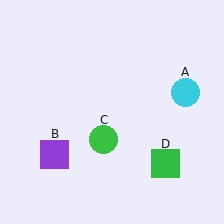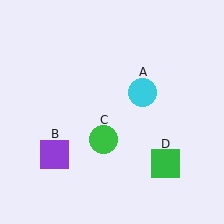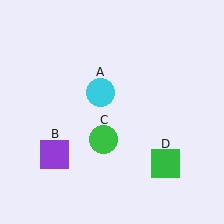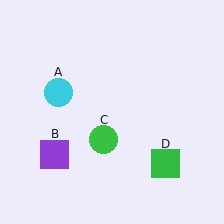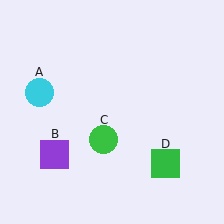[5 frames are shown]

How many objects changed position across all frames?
1 object changed position: cyan circle (object A).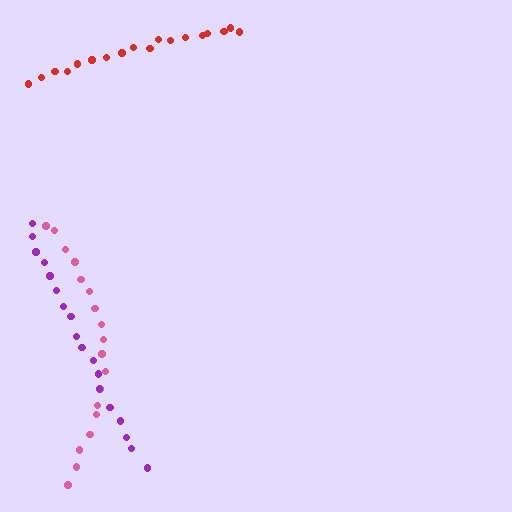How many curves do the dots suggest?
There are 3 distinct paths.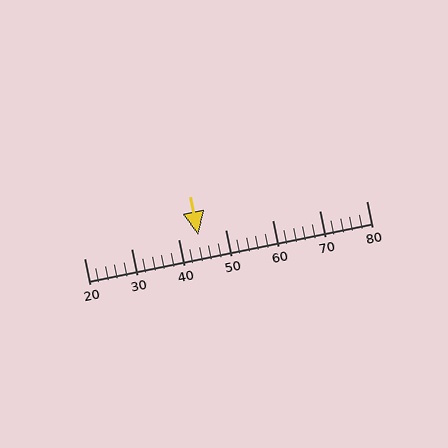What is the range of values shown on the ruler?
The ruler shows values from 20 to 80.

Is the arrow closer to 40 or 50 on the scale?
The arrow is closer to 40.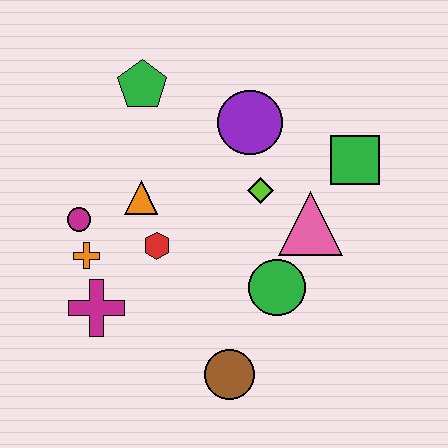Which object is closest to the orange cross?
The magenta circle is closest to the orange cross.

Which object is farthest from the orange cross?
The green square is farthest from the orange cross.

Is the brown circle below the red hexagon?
Yes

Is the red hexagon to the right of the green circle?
No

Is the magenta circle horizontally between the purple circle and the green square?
No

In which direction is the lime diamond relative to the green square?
The lime diamond is to the left of the green square.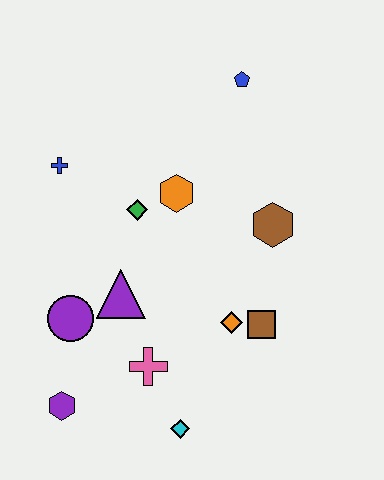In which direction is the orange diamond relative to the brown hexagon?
The orange diamond is below the brown hexagon.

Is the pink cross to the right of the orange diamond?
No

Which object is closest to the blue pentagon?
The orange hexagon is closest to the blue pentagon.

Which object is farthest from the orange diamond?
The blue pentagon is farthest from the orange diamond.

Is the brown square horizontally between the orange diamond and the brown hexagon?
Yes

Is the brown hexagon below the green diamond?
Yes